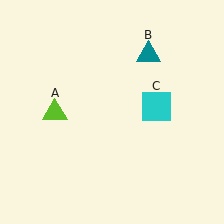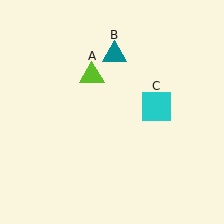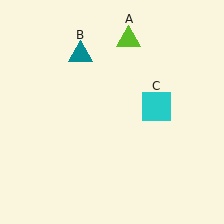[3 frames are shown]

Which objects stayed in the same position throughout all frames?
Cyan square (object C) remained stationary.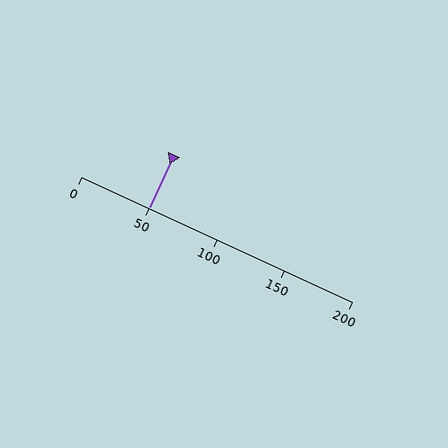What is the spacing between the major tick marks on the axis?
The major ticks are spaced 50 apart.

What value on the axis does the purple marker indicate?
The marker indicates approximately 50.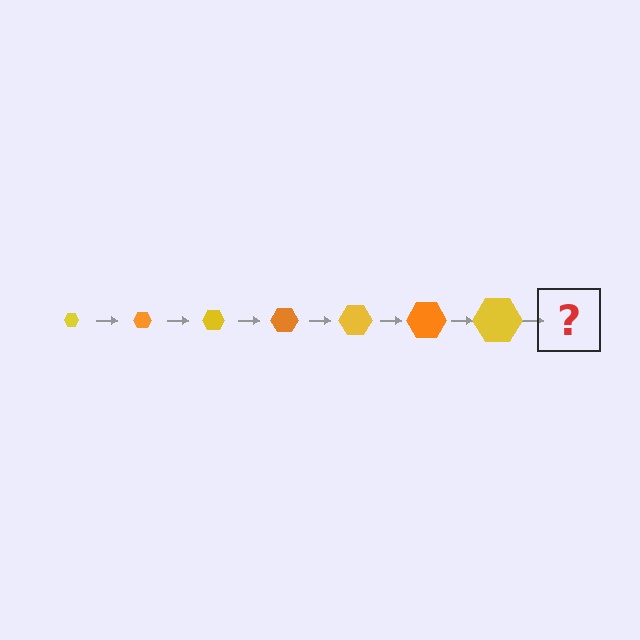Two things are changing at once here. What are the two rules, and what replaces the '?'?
The two rules are that the hexagon grows larger each step and the color cycles through yellow and orange. The '?' should be an orange hexagon, larger than the previous one.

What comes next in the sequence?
The next element should be an orange hexagon, larger than the previous one.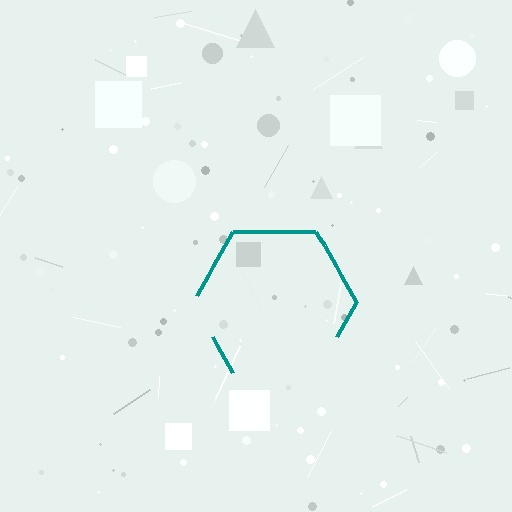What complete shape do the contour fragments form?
The contour fragments form a hexagon.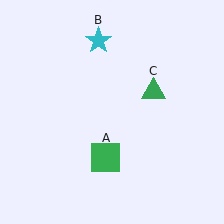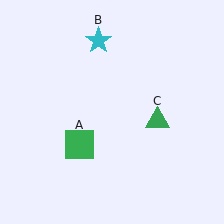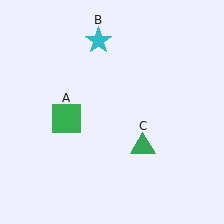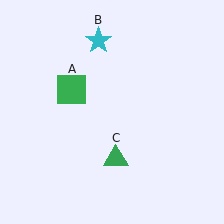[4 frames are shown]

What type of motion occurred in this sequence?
The green square (object A), green triangle (object C) rotated clockwise around the center of the scene.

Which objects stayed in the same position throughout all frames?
Cyan star (object B) remained stationary.